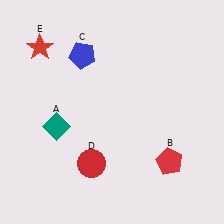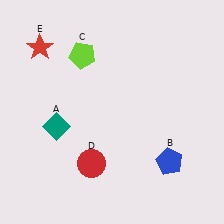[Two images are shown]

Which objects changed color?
B changed from red to blue. C changed from blue to lime.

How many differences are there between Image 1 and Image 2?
There are 2 differences between the two images.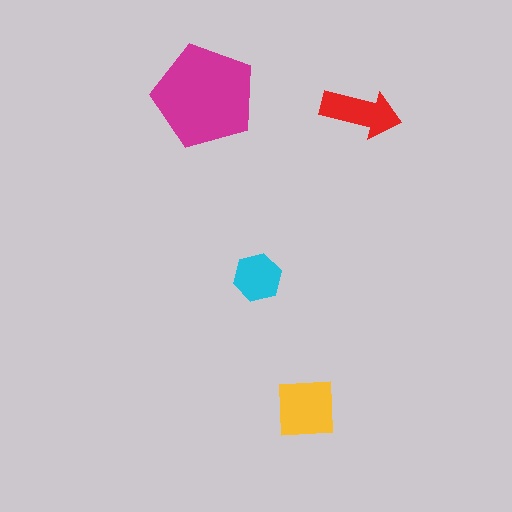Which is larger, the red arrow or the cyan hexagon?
The red arrow.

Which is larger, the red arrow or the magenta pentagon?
The magenta pentagon.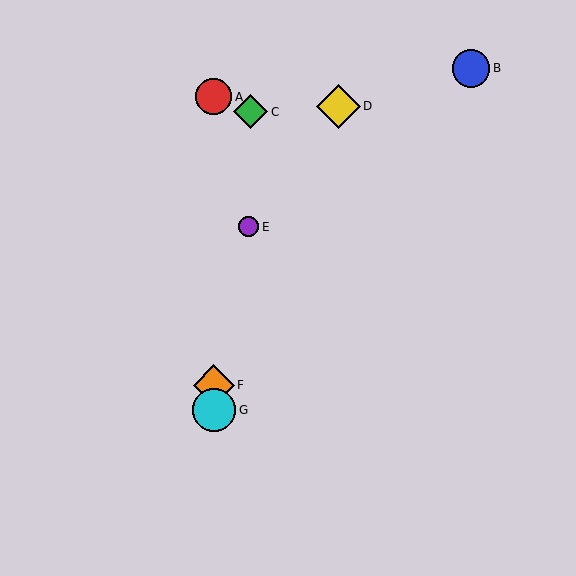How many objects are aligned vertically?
3 objects (A, F, G) are aligned vertically.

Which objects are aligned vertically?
Objects A, F, G are aligned vertically.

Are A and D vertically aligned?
No, A is at x≈214 and D is at x≈339.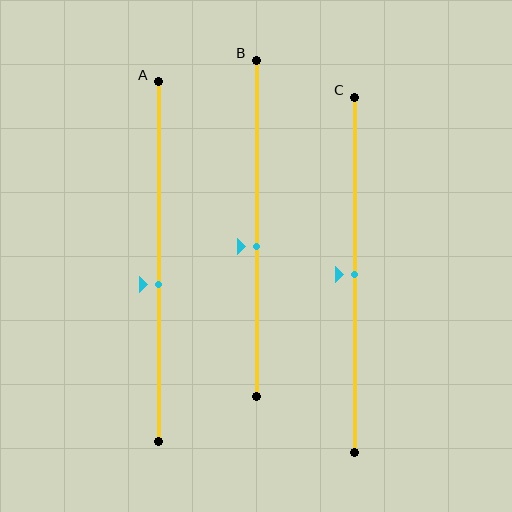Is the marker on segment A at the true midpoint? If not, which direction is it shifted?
No, the marker on segment A is shifted downward by about 6% of the segment length.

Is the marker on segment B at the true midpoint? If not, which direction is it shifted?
No, the marker on segment B is shifted downward by about 5% of the segment length.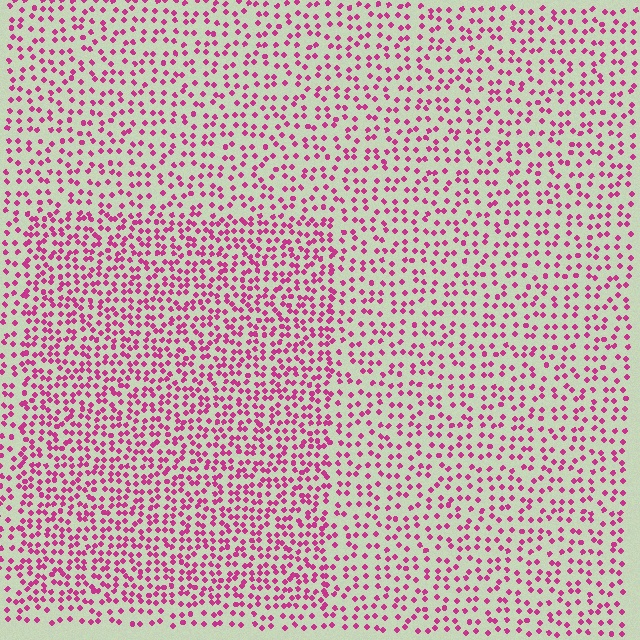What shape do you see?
I see a rectangle.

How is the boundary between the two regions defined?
The boundary is defined by a change in element density (approximately 1.7x ratio). All elements are the same color, size, and shape.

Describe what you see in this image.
The image contains small magenta elements arranged at two different densities. A rectangle-shaped region is visible where the elements are more densely packed than the surrounding area.